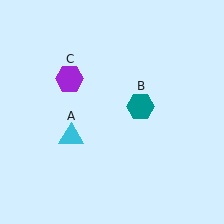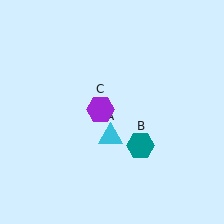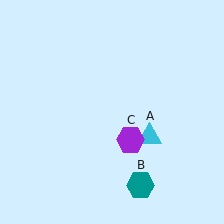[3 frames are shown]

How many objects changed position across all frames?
3 objects changed position: cyan triangle (object A), teal hexagon (object B), purple hexagon (object C).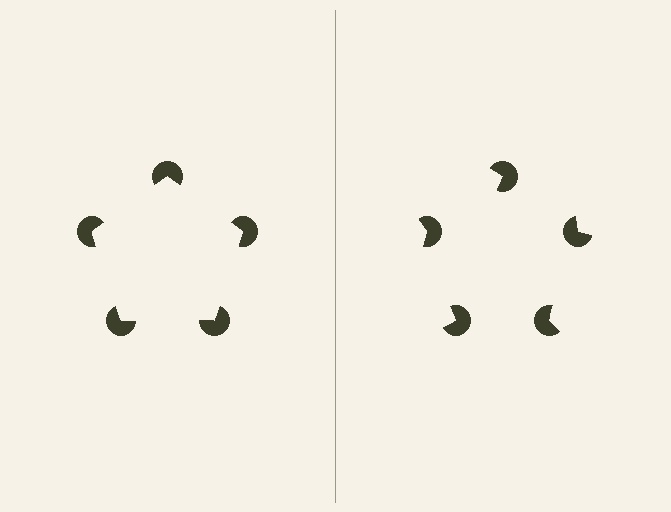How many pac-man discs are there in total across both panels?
10 — 5 on each side.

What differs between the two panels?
The pac-man discs are positioned identically on both sides; only the wedge orientations differ. On the left they align to a pentagon; on the right they are misaligned.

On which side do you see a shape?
An illusory pentagon appears on the left side. On the right side the wedge cuts are rotated, so no coherent shape forms.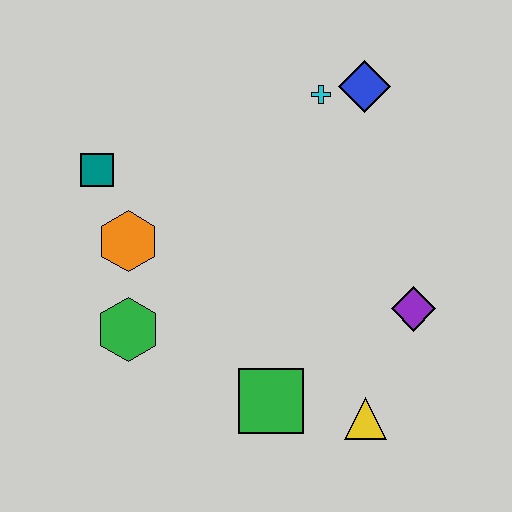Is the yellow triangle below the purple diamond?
Yes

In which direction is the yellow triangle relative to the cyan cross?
The yellow triangle is below the cyan cross.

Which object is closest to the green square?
The yellow triangle is closest to the green square.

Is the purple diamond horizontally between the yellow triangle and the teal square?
No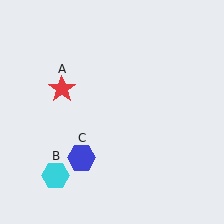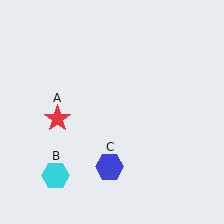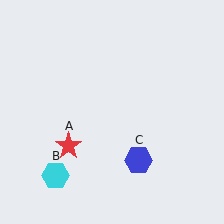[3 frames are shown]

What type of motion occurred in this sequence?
The red star (object A), blue hexagon (object C) rotated counterclockwise around the center of the scene.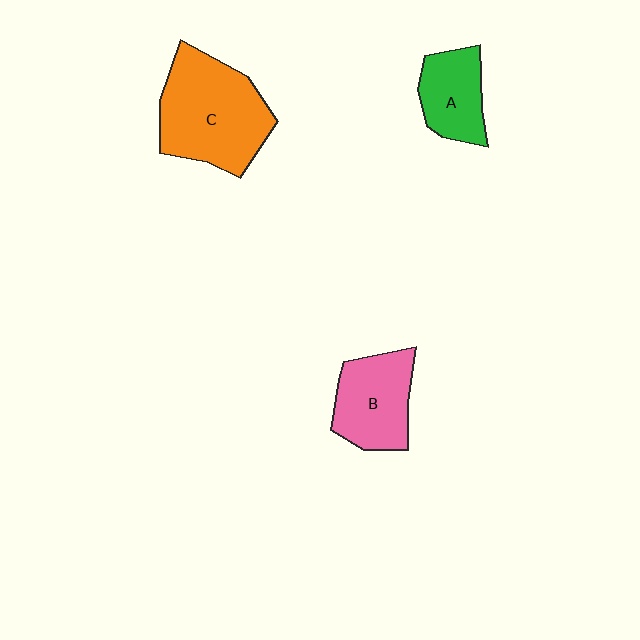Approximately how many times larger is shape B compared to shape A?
Approximately 1.3 times.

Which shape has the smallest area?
Shape A (green).